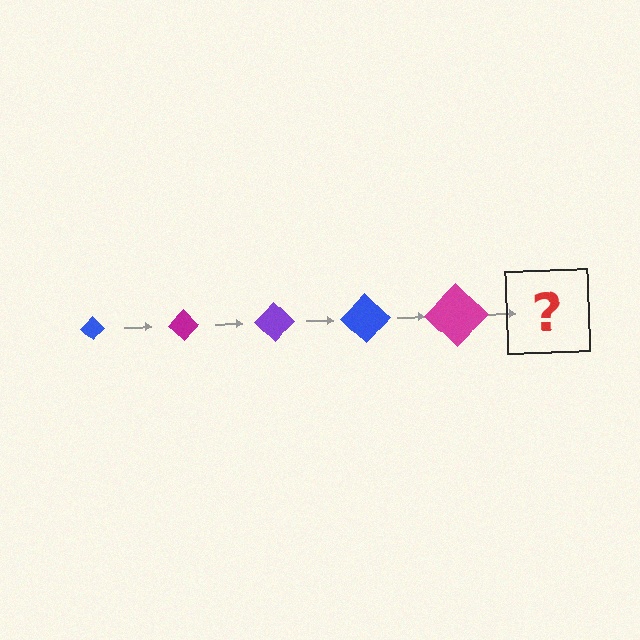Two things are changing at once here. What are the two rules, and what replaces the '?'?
The two rules are that the diamond grows larger each step and the color cycles through blue, magenta, and purple. The '?' should be a purple diamond, larger than the previous one.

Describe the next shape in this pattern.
It should be a purple diamond, larger than the previous one.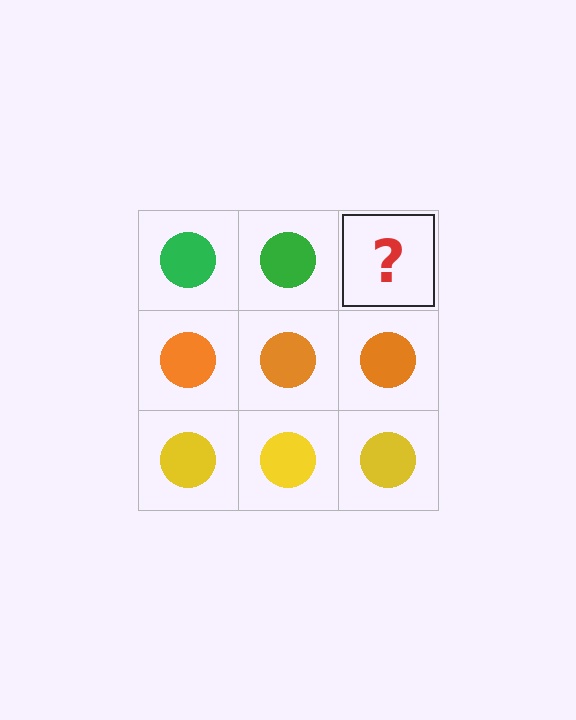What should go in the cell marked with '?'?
The missing cell should contain a green circle.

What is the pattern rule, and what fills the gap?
The rule is that each row has a consistent color. The gap should be filled with a green circle.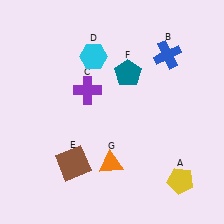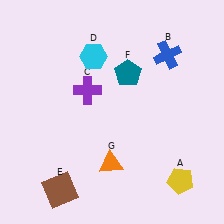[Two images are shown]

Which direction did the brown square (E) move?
The brown square (E) moved down.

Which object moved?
The brown square (E) moved down.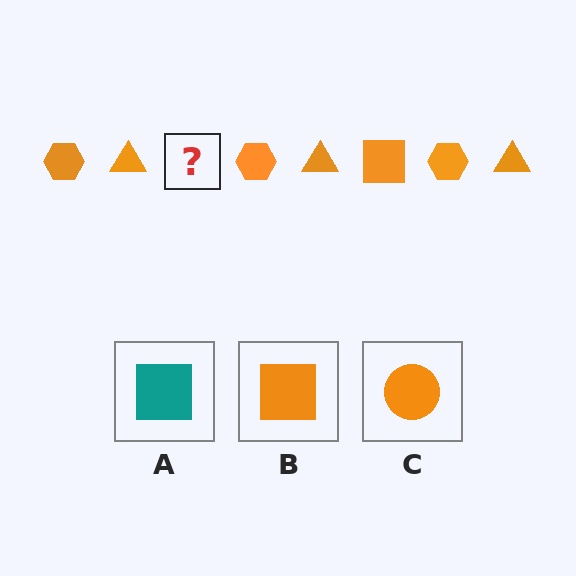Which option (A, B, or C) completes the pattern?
B.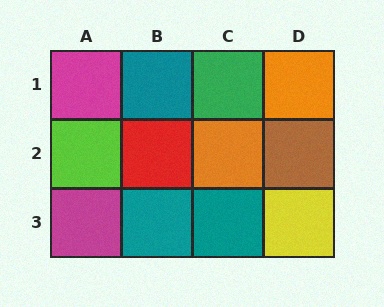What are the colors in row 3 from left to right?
Magenta, teal, teal, yellow.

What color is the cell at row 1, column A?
Magenta.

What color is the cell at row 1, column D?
Orange.